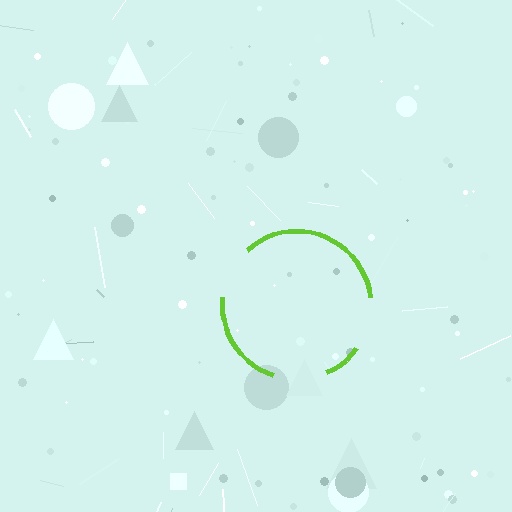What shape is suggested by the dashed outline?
The dashed outline suggests a circle.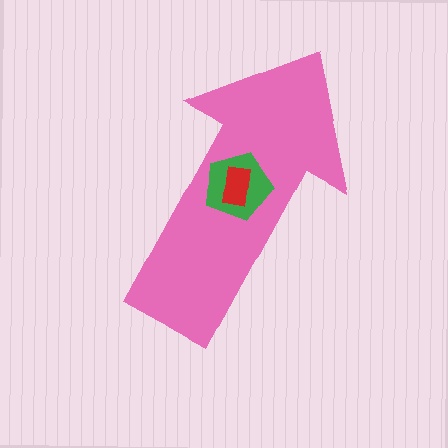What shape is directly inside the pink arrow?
The green pentagon.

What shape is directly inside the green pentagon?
The red rectangle.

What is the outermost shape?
The pink arrow.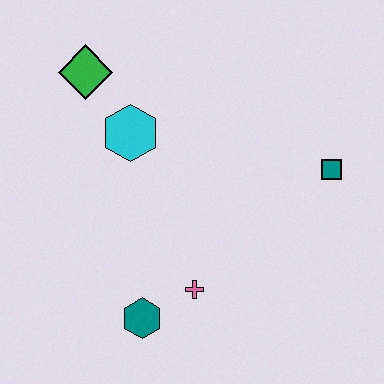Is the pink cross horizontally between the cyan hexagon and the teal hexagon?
No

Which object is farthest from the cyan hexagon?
The teal square is farthest from the cyan hexagon.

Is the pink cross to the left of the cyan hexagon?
No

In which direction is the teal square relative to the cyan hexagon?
The teal square is to the right of the cyan hexagon.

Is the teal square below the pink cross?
No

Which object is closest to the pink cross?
The teal hexagon is closest to the pink cross.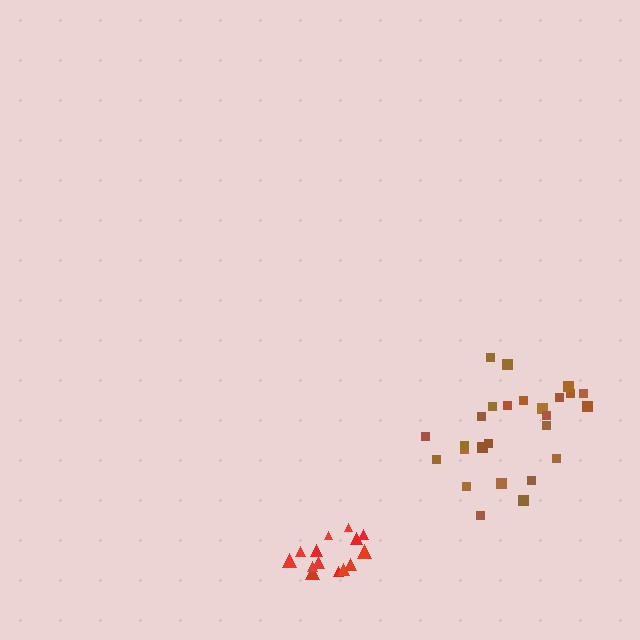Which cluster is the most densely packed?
Red.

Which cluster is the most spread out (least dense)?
Brown.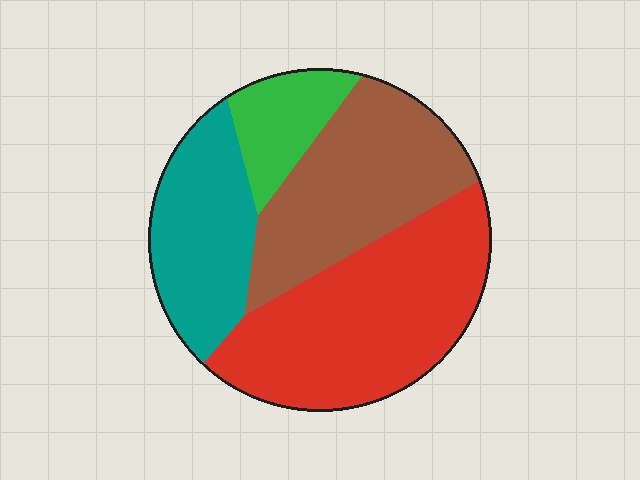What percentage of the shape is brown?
Brown takes up about one quarter (1/4) of the shape.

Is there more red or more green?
Red.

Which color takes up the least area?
Green, at roughly 10%.